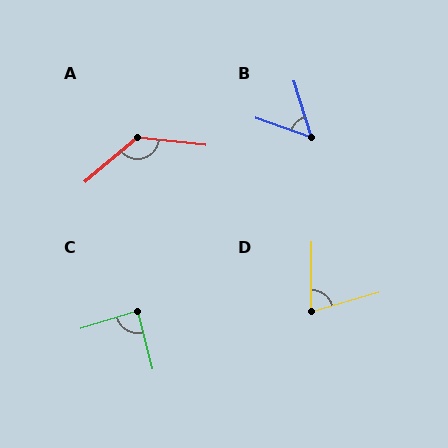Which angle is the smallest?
B, at approximately 53 degrees.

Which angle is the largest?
A, at approximately 133 degrees.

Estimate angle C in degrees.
Approximately 86 degrees.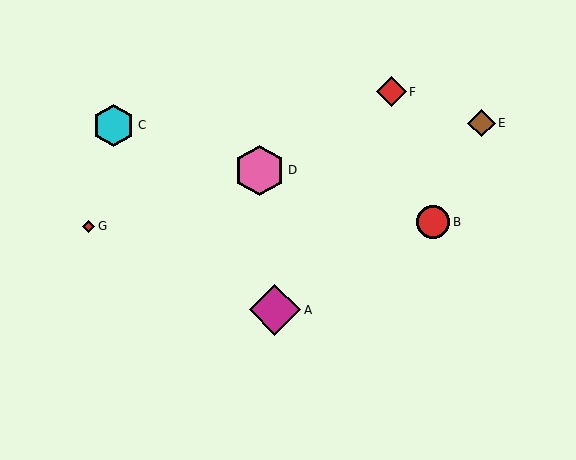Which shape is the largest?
The magenta diamond (labeled A) is the largest.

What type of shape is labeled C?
Shape C is a cyan hexagon.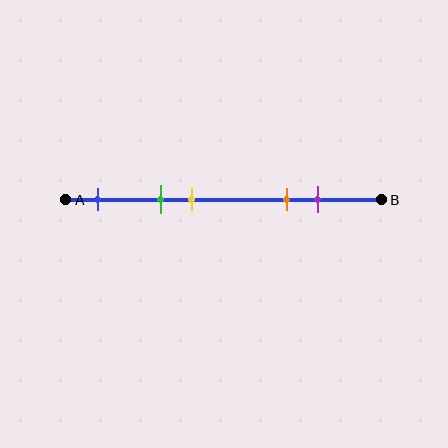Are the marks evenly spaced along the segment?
No, the marks are not evenly spaced.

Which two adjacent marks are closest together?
The green and yellow marks are the closest adjacent pair.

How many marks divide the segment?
There are 5 marks dividing the segment.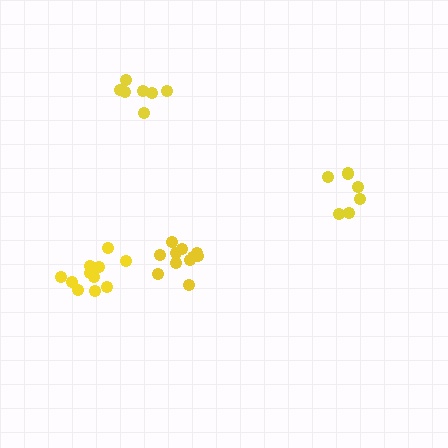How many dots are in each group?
Group 1: 7 dots, Group 2: 7 dots, Group 3: 11 dots, Group 4: 11 dots (36 total).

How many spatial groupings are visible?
There are 4 spatial groupings.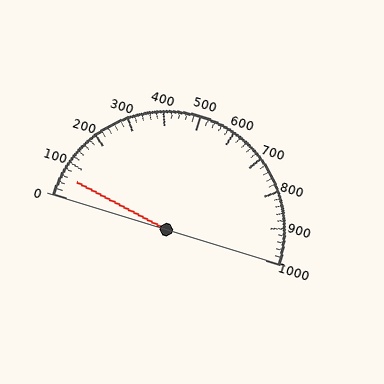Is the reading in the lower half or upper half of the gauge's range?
The reading is in the lower half of the range (0 to 1000).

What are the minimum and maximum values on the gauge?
The gauge ranges from 0 to 1000.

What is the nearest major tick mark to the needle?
The nearest major tick mark is 100.